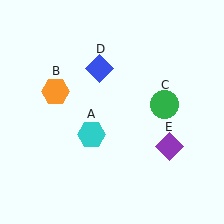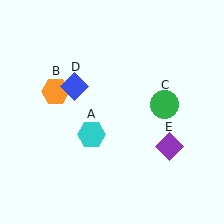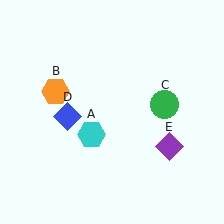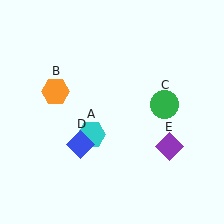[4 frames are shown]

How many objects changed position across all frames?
1 object changed position: blue diamond (object D).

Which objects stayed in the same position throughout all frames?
Cyan hexagon (object A) and orange hexagon (object B) and green circle (object C) and purple diamond (object E) remained stationary.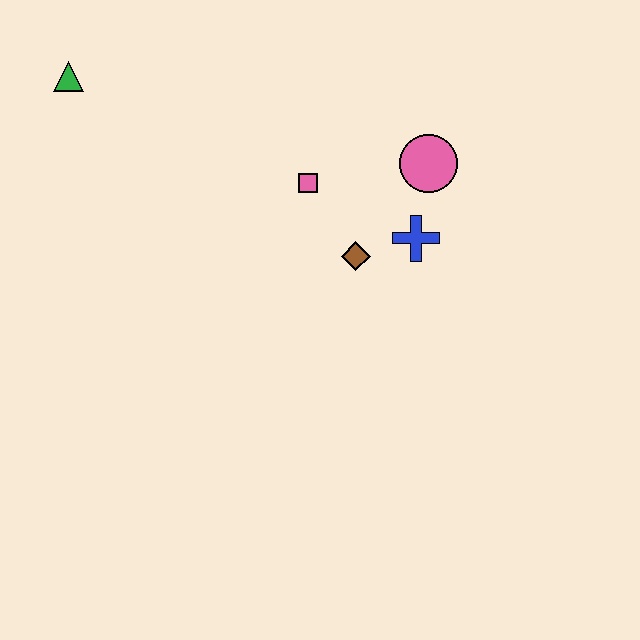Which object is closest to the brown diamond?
The blue cross is closest to the brown diamond.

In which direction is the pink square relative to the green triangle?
The pink square is to the right of the green triangle.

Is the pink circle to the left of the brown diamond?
No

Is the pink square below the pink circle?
Yes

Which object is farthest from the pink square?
The green triangle is farthest from the pink square.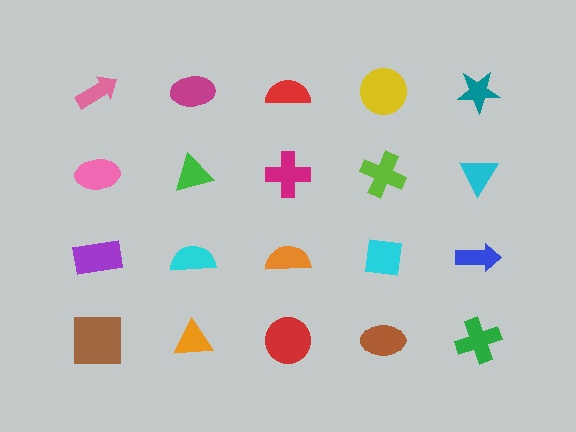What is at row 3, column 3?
An orange semicircle.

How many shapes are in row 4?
5 shapes.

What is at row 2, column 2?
A green triangle.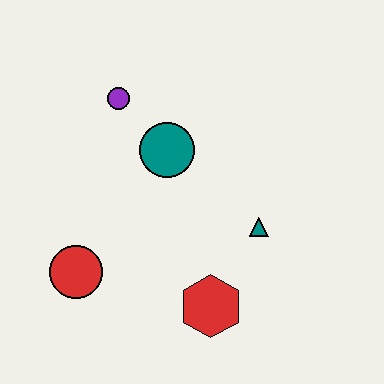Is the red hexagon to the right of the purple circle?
Yes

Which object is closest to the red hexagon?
The teal triangle is closest to the red hexagon.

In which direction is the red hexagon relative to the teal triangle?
The red hexagon is below the teal triangle.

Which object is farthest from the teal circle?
The red hexagon is farthest from the teal circle.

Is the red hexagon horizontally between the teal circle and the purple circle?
No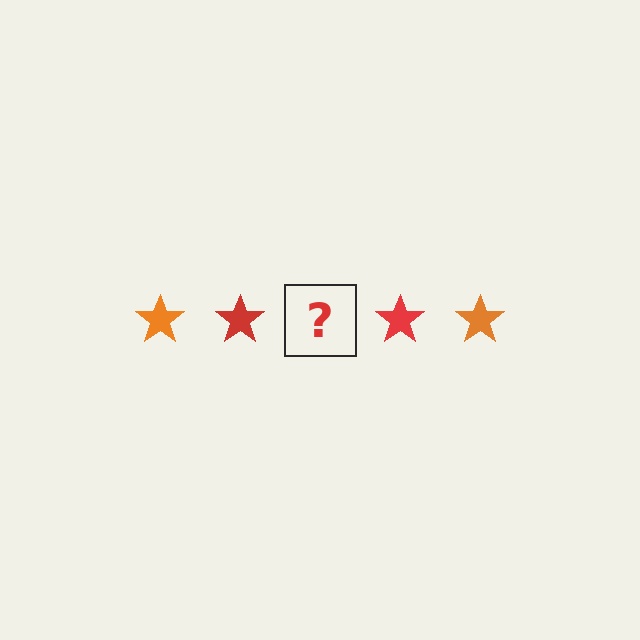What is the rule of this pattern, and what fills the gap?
The rule is that the pattern cycles through orange, red stars. The gap should be filled with an orange star.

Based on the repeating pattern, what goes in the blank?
The blank should be an orange star.